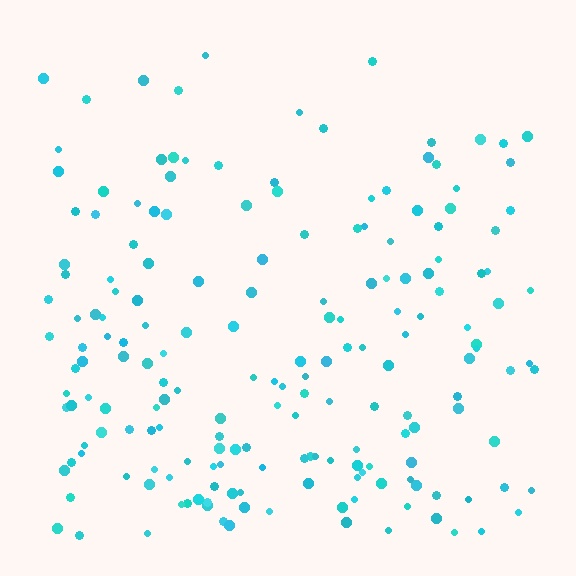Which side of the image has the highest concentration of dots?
The bottom.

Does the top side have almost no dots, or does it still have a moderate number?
Still a moderate number, just noticeably fewer than the bottom.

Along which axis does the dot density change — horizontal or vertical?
Vertical.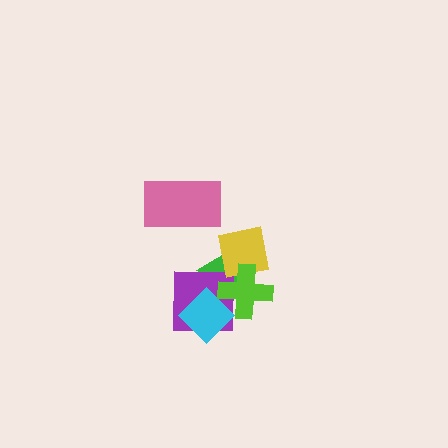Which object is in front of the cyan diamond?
The lime cross is in front of the cyan diamond.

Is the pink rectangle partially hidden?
No, no other shape covers it.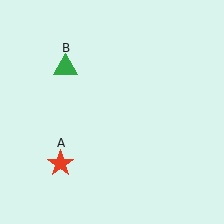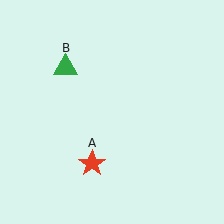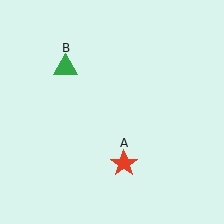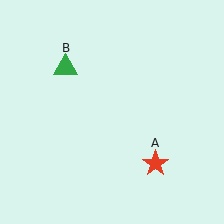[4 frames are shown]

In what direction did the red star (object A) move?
The red star (object A) moved right.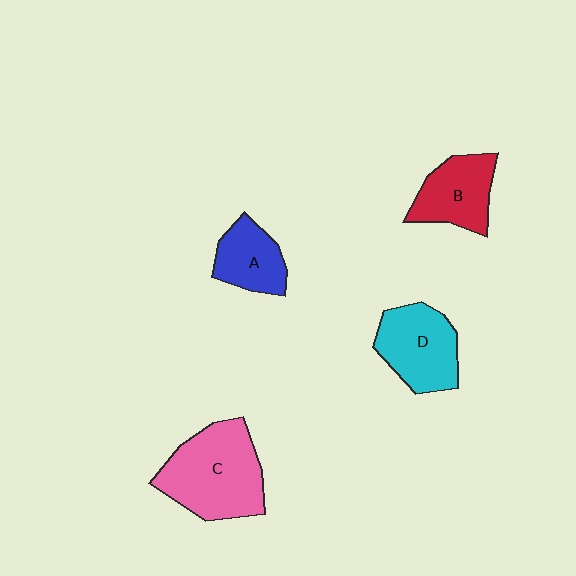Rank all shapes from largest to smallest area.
From largest to smallest: C (pink), D (cyan), B (red), A (blue).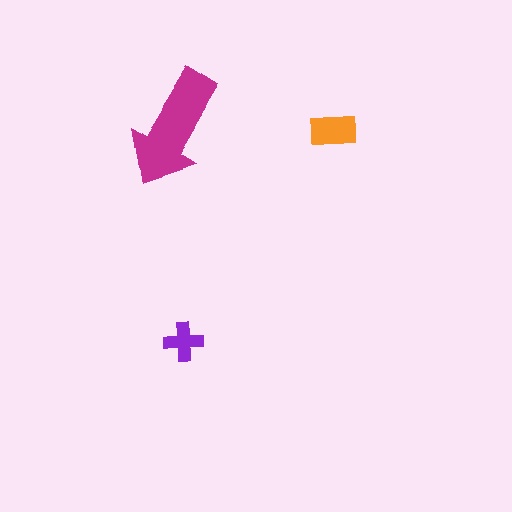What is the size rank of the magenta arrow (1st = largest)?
1st.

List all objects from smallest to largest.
The purple cross, the orange rectangle, the magenta arrow.